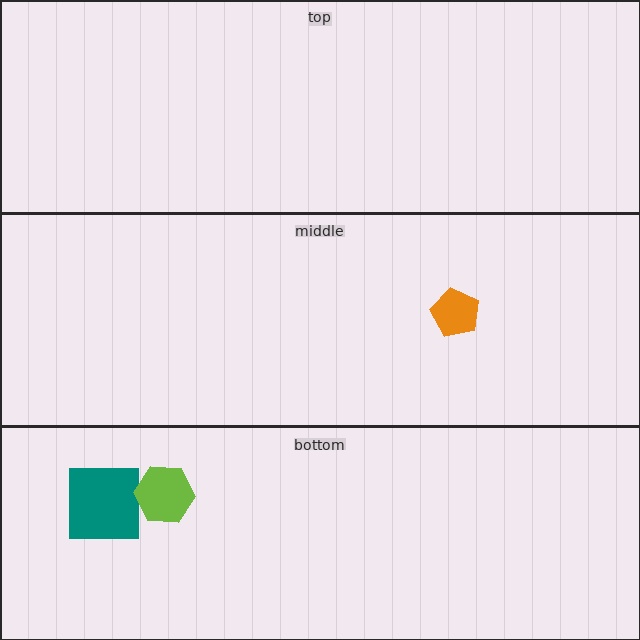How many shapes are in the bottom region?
2.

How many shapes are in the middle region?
1.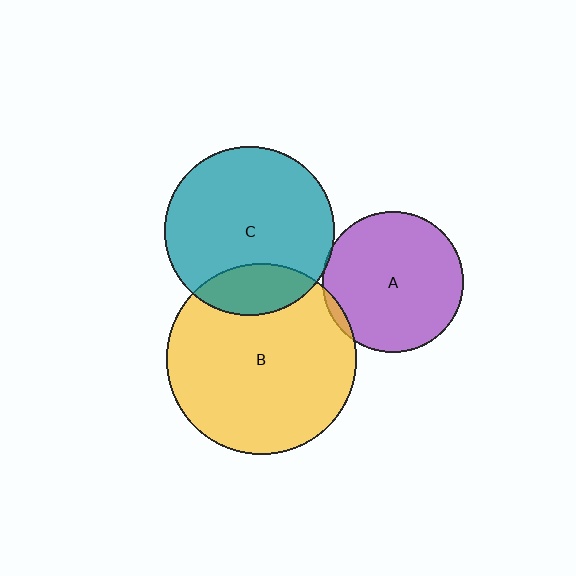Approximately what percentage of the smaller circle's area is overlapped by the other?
Approximately 5%.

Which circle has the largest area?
Circle B (yellow).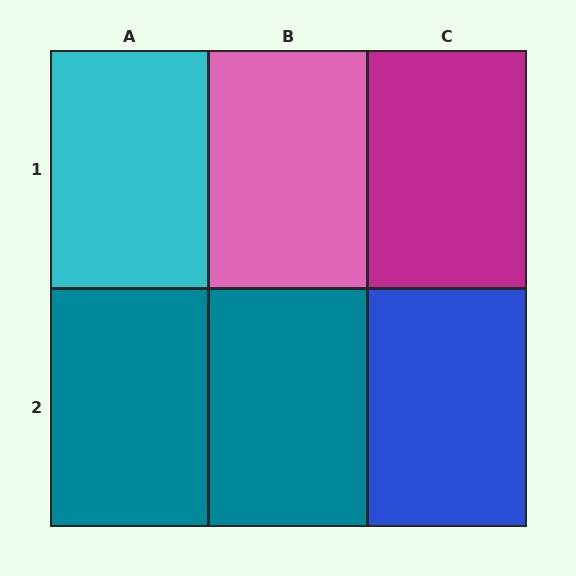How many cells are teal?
2 cells are teal.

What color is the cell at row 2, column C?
Blue.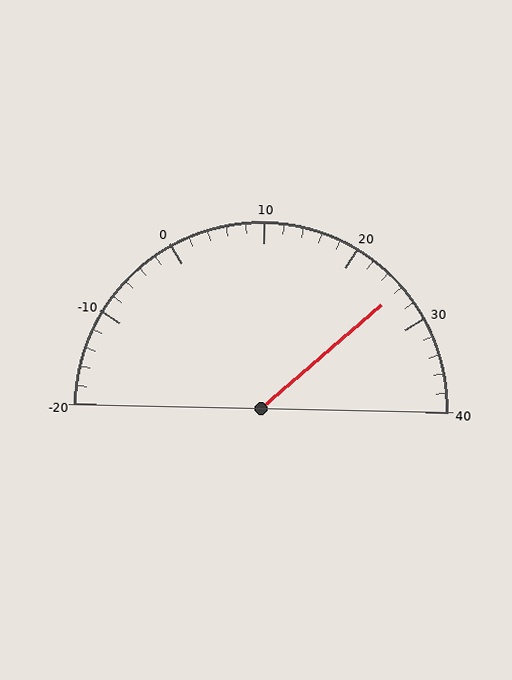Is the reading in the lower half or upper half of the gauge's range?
The reading is in the upper half of the range (-20 to 40).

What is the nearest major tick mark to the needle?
The nearest major tick mark is 30.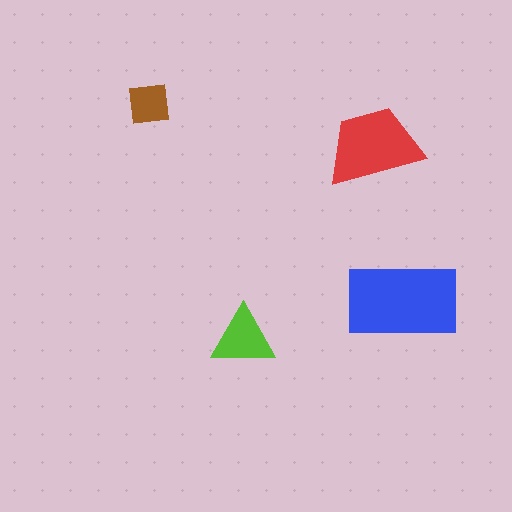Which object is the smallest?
The brown square.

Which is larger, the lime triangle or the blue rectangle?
The blue rectangle.